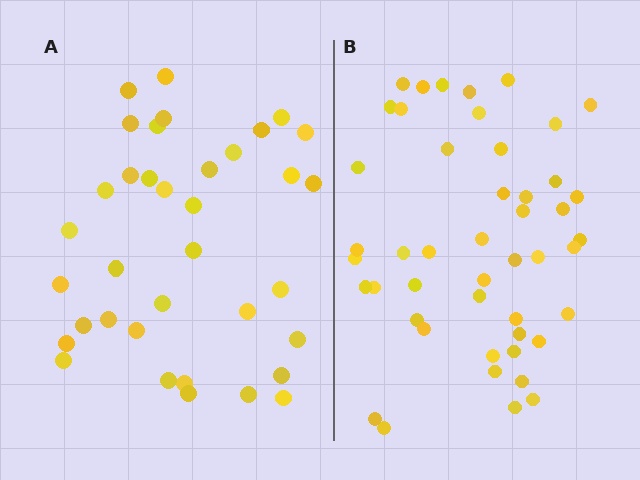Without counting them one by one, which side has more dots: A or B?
Region B (the right region) has more dots.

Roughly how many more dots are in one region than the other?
Region B has roughly 12 or so more dots than region A.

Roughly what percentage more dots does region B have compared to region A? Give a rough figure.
About 30% more.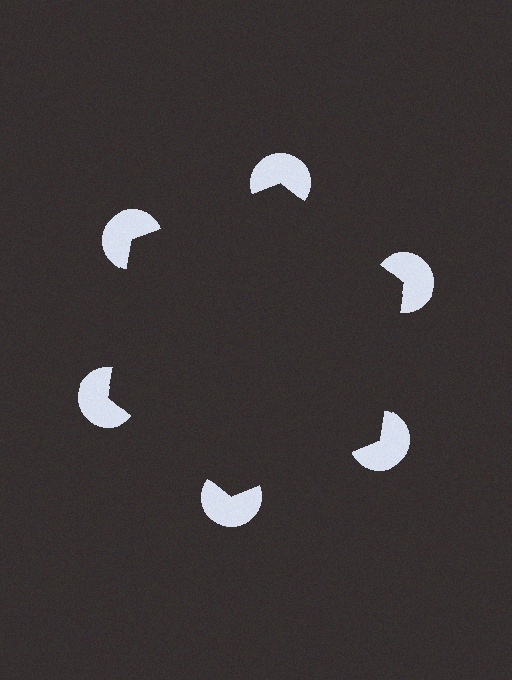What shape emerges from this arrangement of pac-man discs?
An illusory hexagon — its edges are inferred from the aligned wedge cuts in the pac-man discs, not physically drawn.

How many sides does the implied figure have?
6 sides.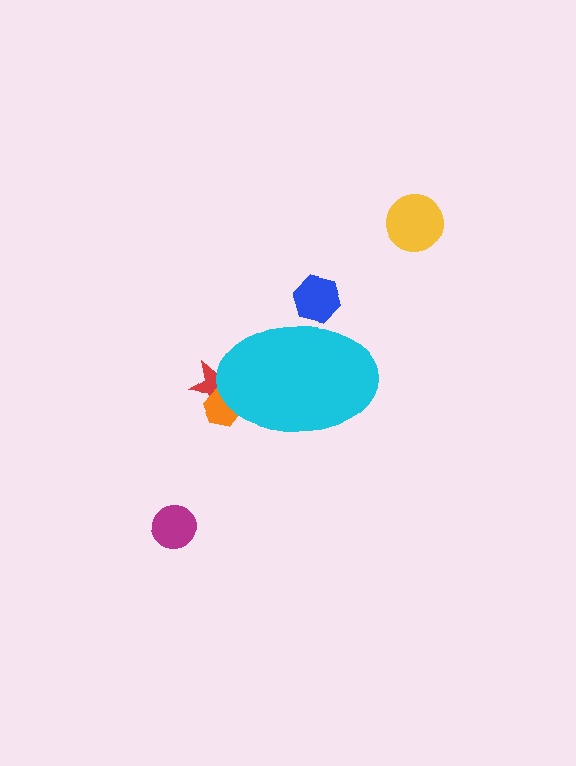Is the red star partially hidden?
Yes, the red star is partially hidden behind the cyan ellipse.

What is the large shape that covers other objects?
A cyan ellipse.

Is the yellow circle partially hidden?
No, the yellow circle is fully visible.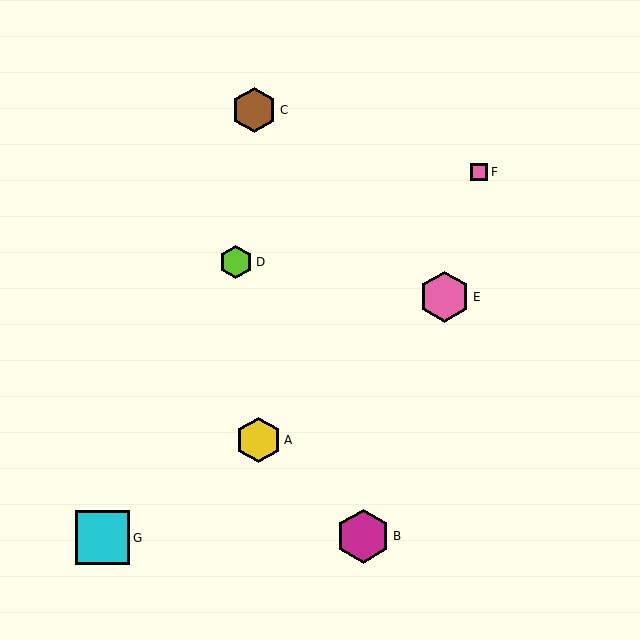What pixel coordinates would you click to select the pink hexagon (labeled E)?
Click at (444, 297) to select the pink hexagon E.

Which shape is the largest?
The cyan square (labeled G) is the largest.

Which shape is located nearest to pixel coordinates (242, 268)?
The lime hexagon (labeled D) at (236, 262) is nearest to that location.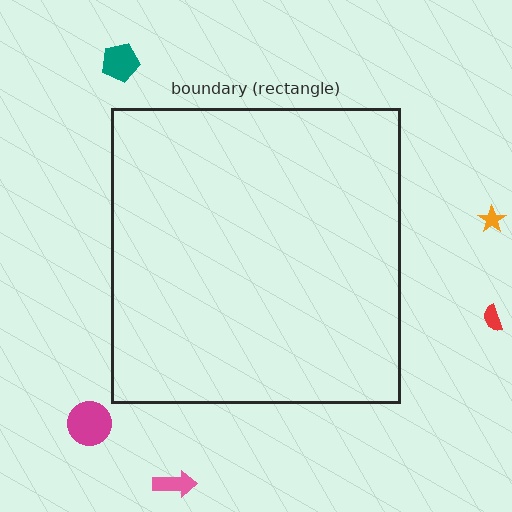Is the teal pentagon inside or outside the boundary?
Outside.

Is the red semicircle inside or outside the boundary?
Outside.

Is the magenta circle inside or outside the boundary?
Outside.